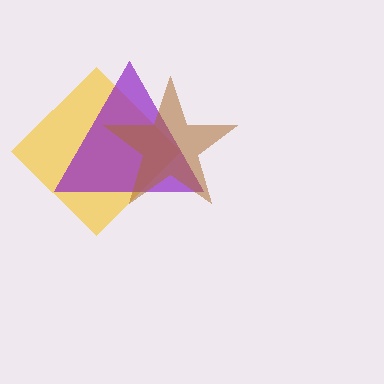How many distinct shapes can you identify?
There are 3 distinct shapes: a yellow diamond, a purple triangle, a brown star.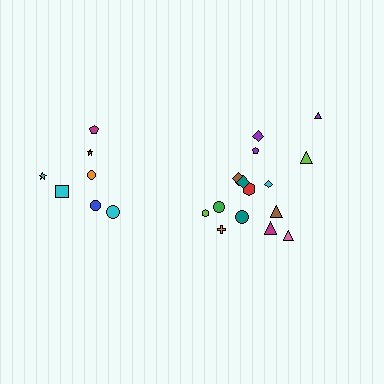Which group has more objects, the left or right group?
The right group.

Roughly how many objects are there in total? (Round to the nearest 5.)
Roughly 20 objects in total.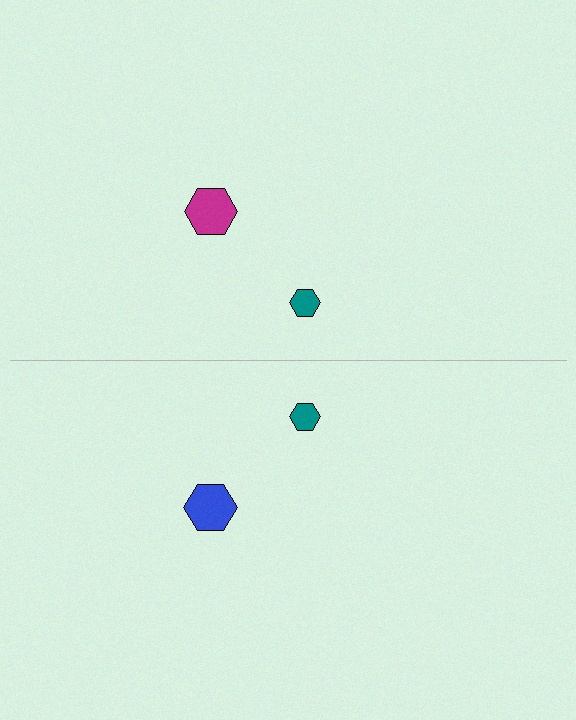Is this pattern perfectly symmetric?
No, the pattern is not perfectly symmetric. The blue hexagon on the bottom side breaks the symmetry — its mirror counterpart is magenta.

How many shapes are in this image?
There are 4 shapes in this image.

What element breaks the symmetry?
The blue hexagon on the bottom side breaks the symmetry — its mirror counterpart is magenta.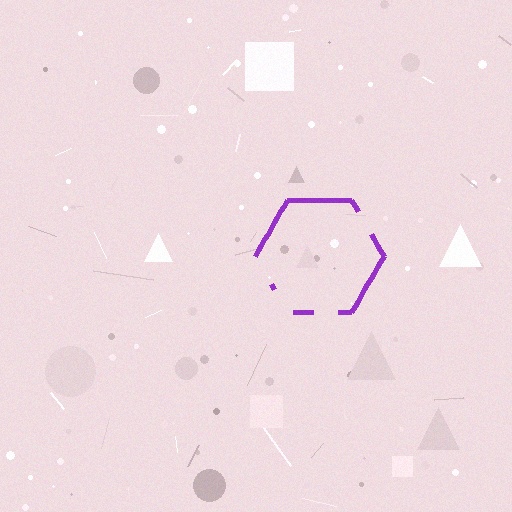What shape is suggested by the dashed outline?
The dashed outline suggests a hexagon.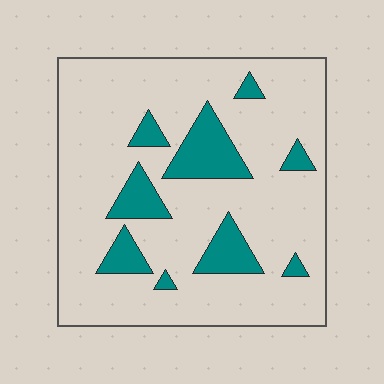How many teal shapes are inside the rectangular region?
9.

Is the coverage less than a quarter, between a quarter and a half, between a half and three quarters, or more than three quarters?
Less than a quarter.